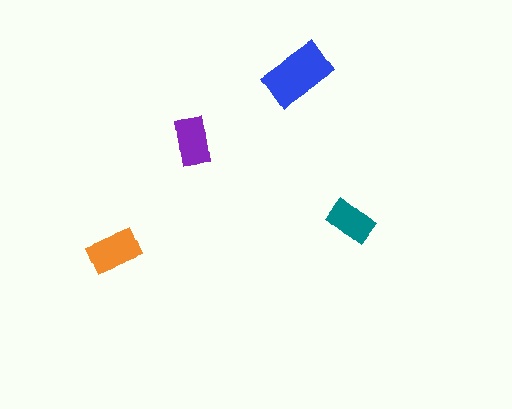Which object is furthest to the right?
The teal rectangle is rightmost.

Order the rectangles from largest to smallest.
the blue one, the orange one, the purple one, the teal one.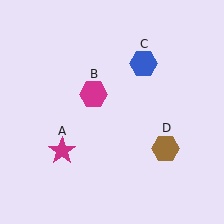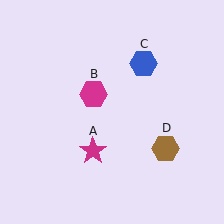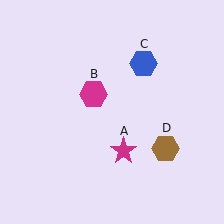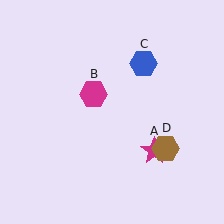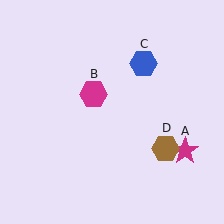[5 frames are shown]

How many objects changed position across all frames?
1 object changed position: magenta star (object A).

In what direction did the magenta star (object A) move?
The magenta star (object A) moved right.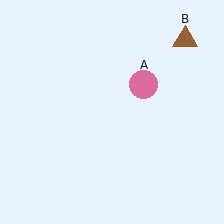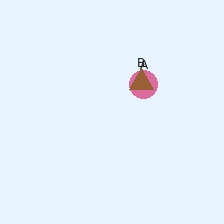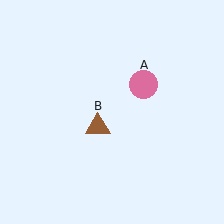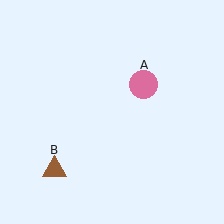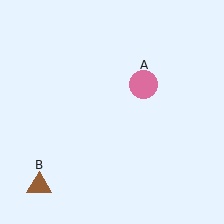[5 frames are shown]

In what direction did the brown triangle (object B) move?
The brown triangle (object B) moved down and to the left.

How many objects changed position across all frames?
1 object changed position: brown triangle (object B).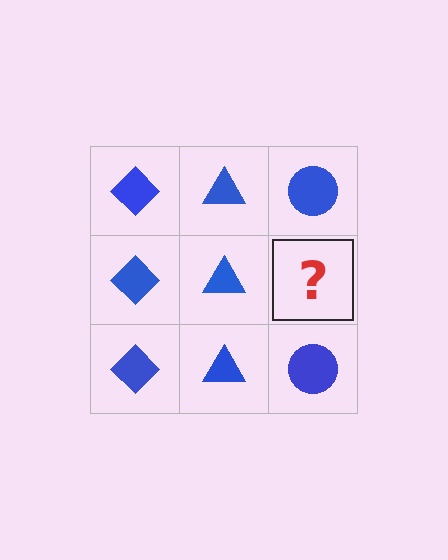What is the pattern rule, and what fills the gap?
The rule is that each column has a consistent shape. The gap should be filled with a blue circle.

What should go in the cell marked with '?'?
The missing cell should contain a blue circle.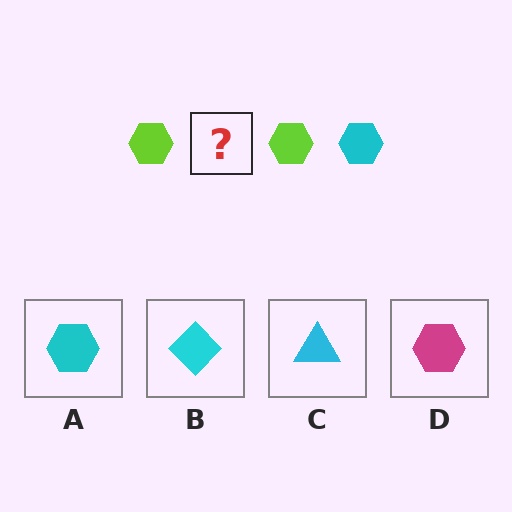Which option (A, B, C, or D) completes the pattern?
A.